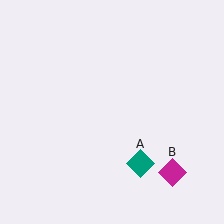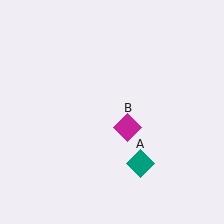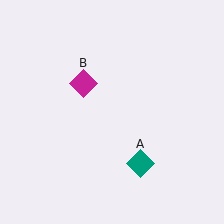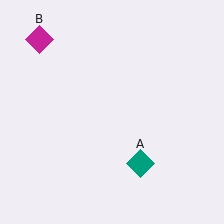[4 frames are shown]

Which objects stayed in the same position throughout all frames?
Teal diamond (object A) remained stationary.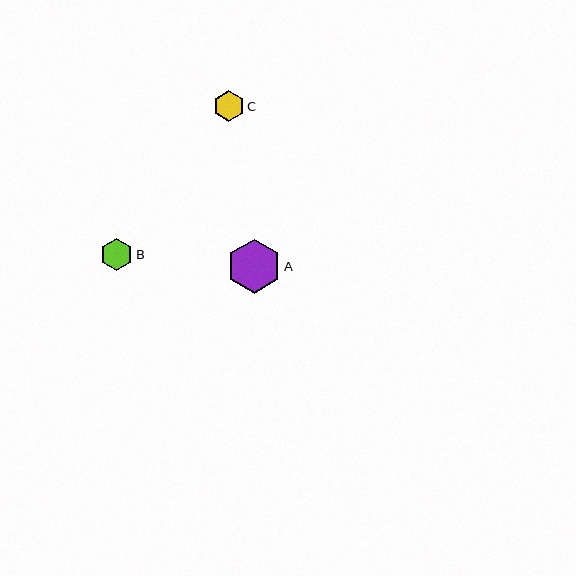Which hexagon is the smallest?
Hexagon C is the smallest with a size of approximately 31 pixels.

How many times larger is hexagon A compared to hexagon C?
Hexagon A is approximately 1.7 times the size of hexagon C.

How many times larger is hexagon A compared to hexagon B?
Hexagon A is approximately 1.7 times the size of hexagon B.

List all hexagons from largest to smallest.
From largest to smallest: A, B, C.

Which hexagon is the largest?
Hexagon A is the largest with a size of approximately 54 pixels.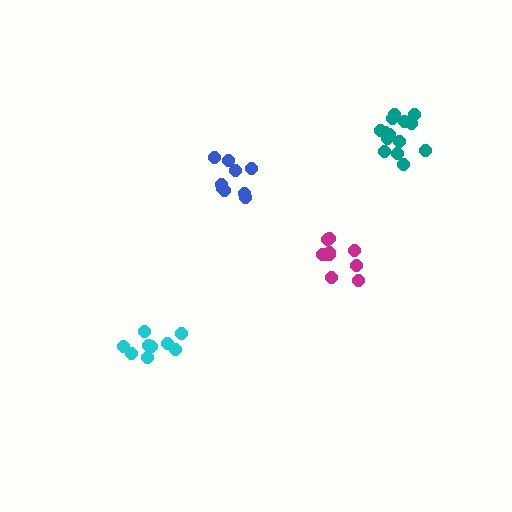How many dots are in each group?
Group 1: 9 dots, Group 2: 10 dots, Group 3: 9 dots, Group 4: 14 dots (42 total).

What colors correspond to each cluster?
The clusters are colored: blue, magenta, cyan, teal.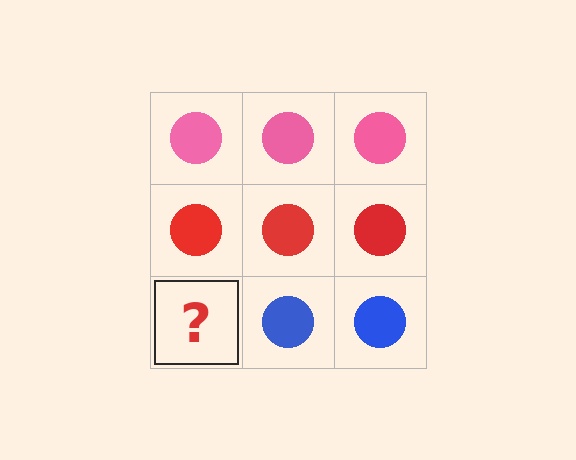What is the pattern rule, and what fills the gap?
The rule is that each row has a consistent color. The gap should be filled with a blue circle.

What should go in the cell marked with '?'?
The missing cell should contain a blue circle.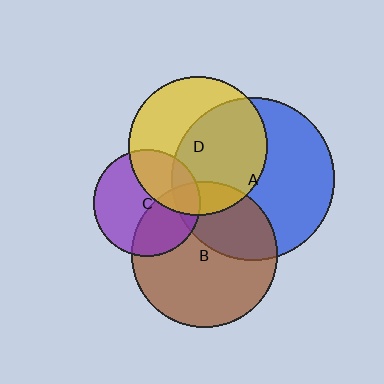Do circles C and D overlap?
Yes.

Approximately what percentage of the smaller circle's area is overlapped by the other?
Approximately 35%.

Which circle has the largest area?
Circle A (blue).